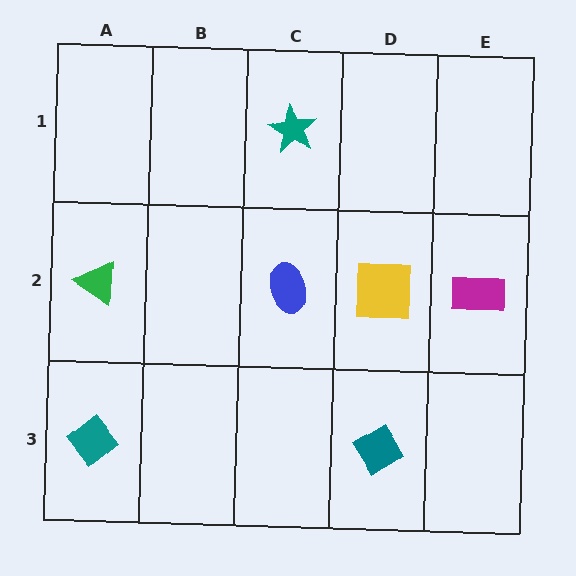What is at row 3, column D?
A teal diamond.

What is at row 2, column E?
A magenta rectangle.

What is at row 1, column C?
A teal star.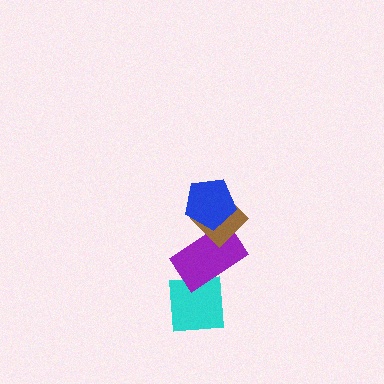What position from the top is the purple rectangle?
The purple rectangle is 3rd from the top.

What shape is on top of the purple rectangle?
The brown diamond is on top of the purple rectangle.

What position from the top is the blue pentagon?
The blue pentagon is 1st from the top.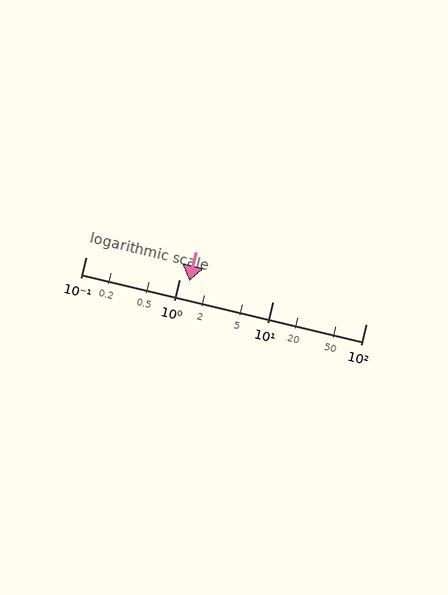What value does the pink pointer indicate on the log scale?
The pointer indicates approximately 1.3.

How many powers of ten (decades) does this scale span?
The scale spans 3 decades, from 0.1 to 100.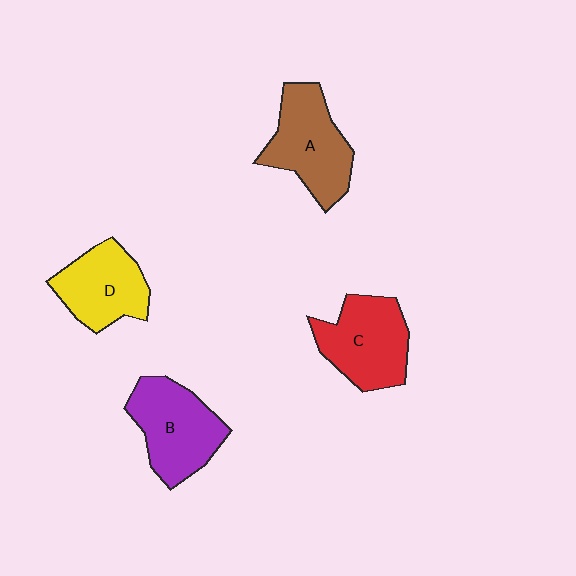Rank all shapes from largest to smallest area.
From largest to smallest: B (purple), A (brown), C (red), D (yellow).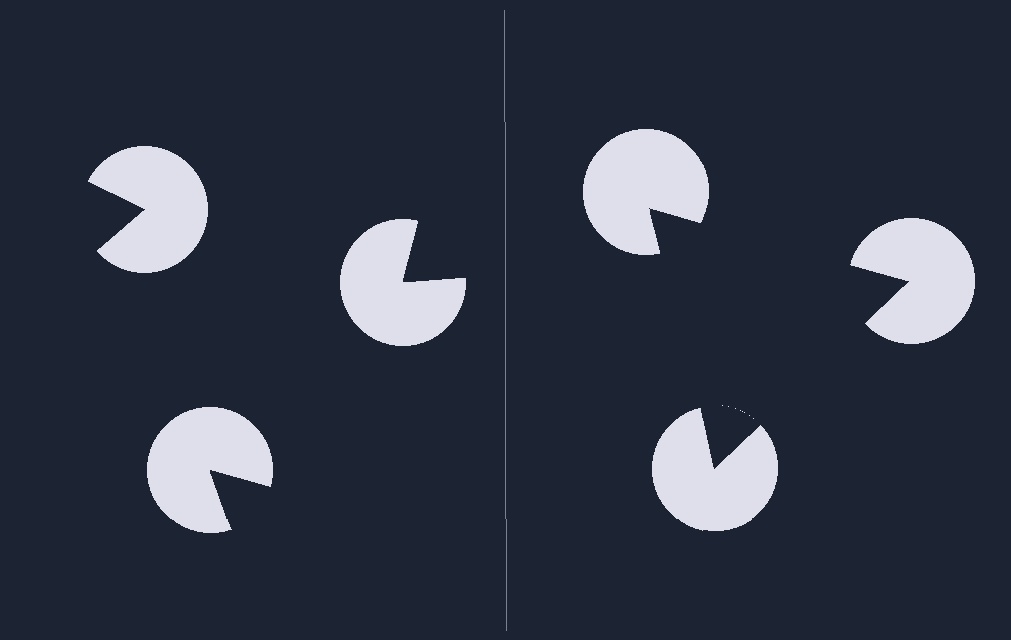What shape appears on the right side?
An illusory triangle.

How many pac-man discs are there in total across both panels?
6 — 3 on each side.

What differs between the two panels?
The pac-man discs are positioned identically on both sides; only the wedge orientations differ. On the right they align to a triangle; on the left they are misaligned.